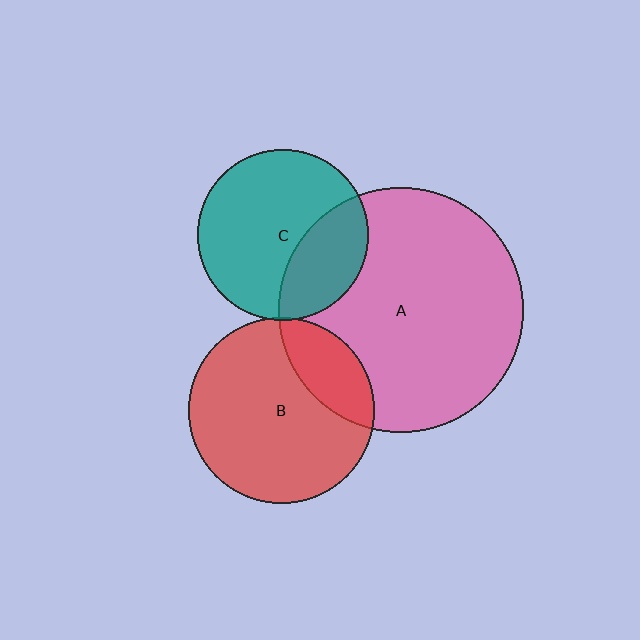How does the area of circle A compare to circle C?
Approximately 2.1 times.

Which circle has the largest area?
Circle A (pink).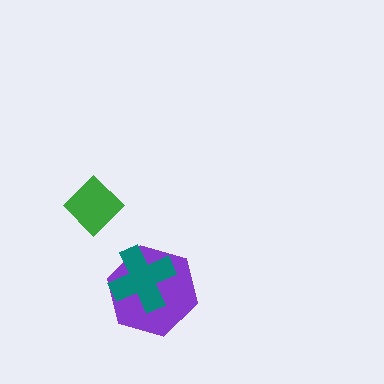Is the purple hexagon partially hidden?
Yes, it is partially covered by another shape.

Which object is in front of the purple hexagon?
The teal cross is in front of the purple hexagon.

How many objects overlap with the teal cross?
1 object overlaps with the teal cross.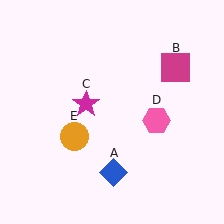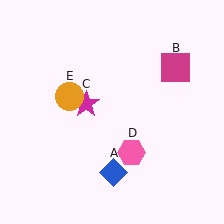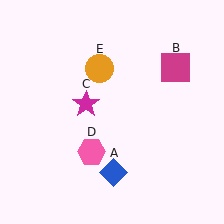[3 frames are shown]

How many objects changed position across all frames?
2 objects changed position: pink hexagon (object D), orange circle (object E).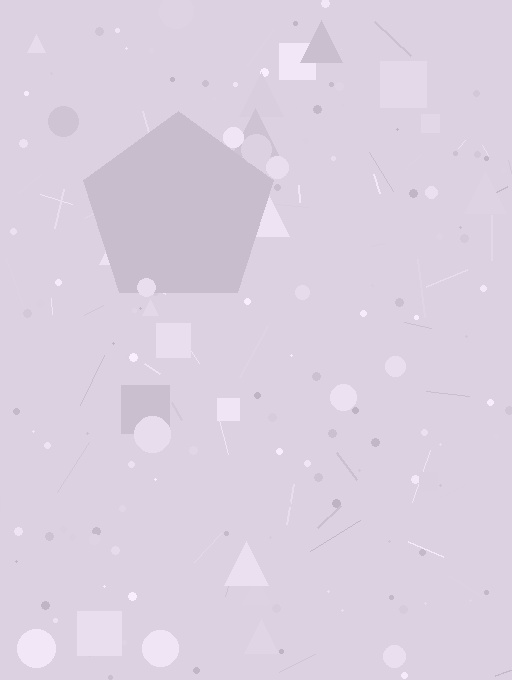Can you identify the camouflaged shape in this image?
The camouflaged shape is a pentagon.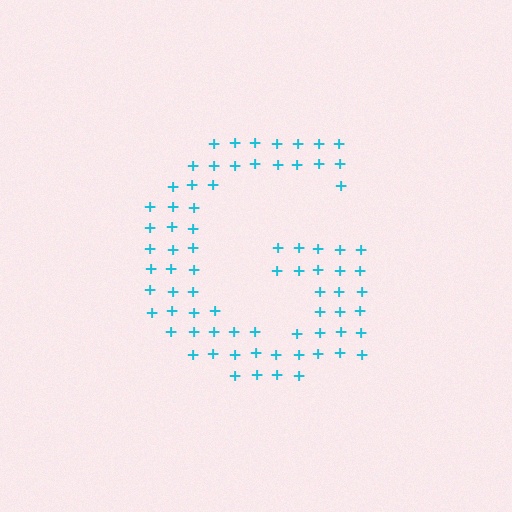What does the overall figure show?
The overall figure shows the letter G.